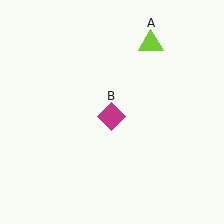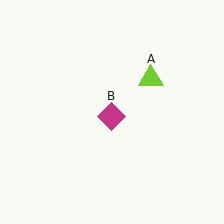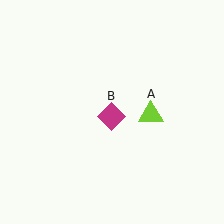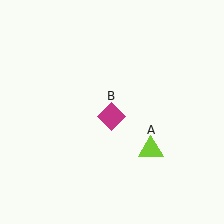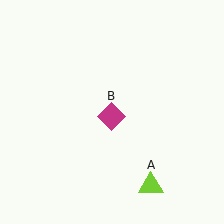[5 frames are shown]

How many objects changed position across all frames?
1 object changed position: lime triangle (object A).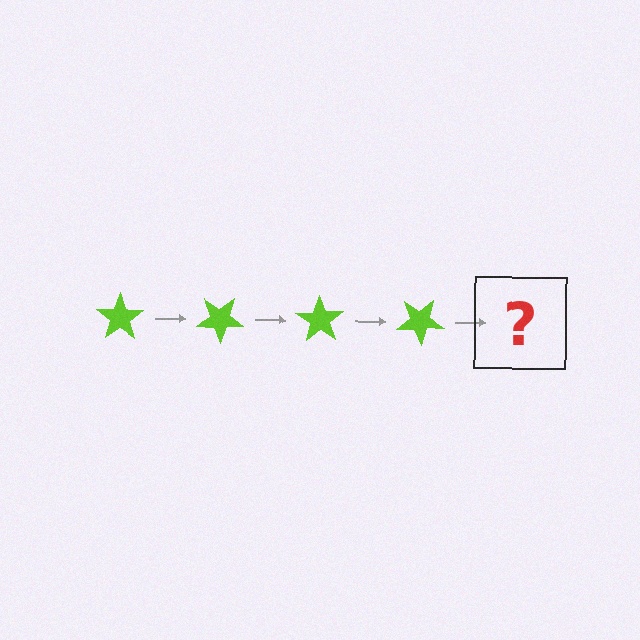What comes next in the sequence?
The next element should be a lime star rotated 140 degrees.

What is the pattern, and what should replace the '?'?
The pattern is that the star rotates 35 degrees each step. The '?' should be a lime star rotated 140 degrees.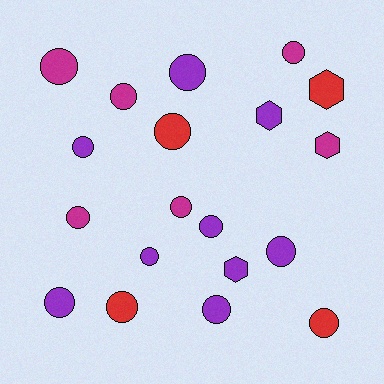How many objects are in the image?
There are 19 objects.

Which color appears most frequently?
Purple, with 9 objects.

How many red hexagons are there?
There is 1 red hexagon.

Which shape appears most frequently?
Circle, with 15 objects.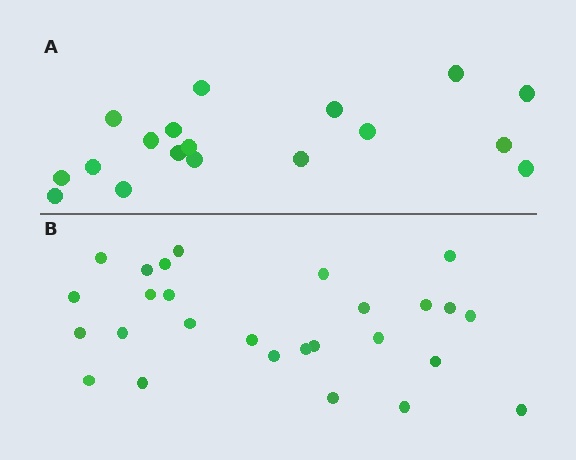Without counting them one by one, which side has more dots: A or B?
Region B (the bottom region) has more dots.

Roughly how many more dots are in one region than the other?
Region B has roughly 8 or so more dots than region A.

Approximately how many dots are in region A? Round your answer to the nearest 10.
About 20 dots. (The exact count is 18, which rounds to 20.)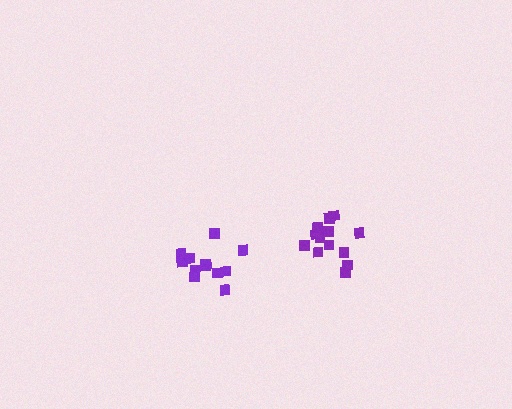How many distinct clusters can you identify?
There are 2 distinct clusters.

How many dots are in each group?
Group 1: 14 dots, Group 2: 13 dots (27 total).